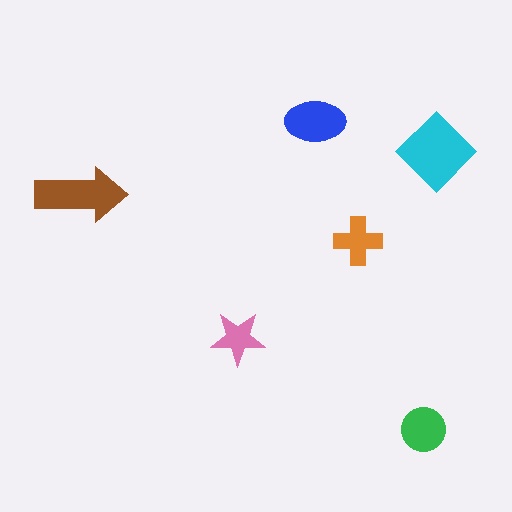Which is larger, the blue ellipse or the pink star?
The blue ellipse.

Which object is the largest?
The cyan diamond.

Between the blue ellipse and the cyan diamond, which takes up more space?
The cyan diamond.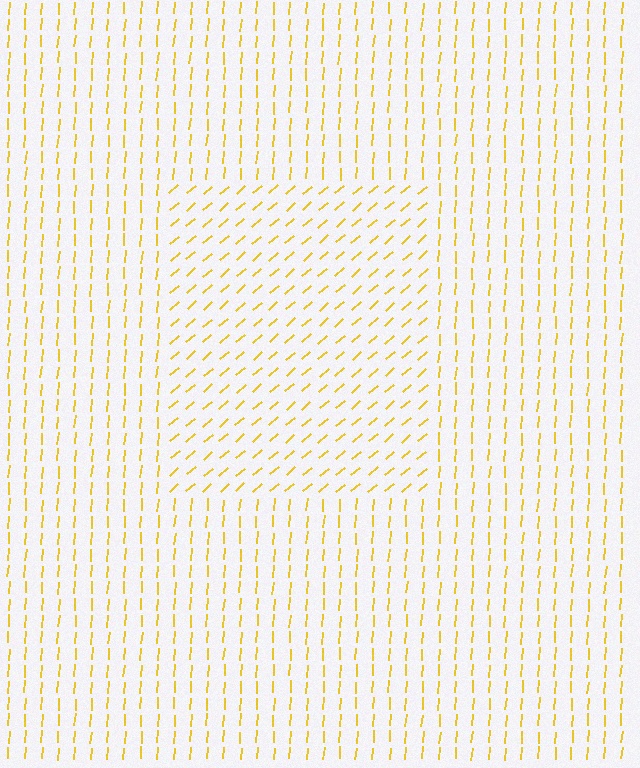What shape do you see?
I see a rectangle.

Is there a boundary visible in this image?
Yes, there is a texture boundary formed by a change in line orientation.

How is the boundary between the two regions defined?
The boundary is defined purely by a change in line orientation (approximately 45 degrees difference). All lines are the same color and thickness.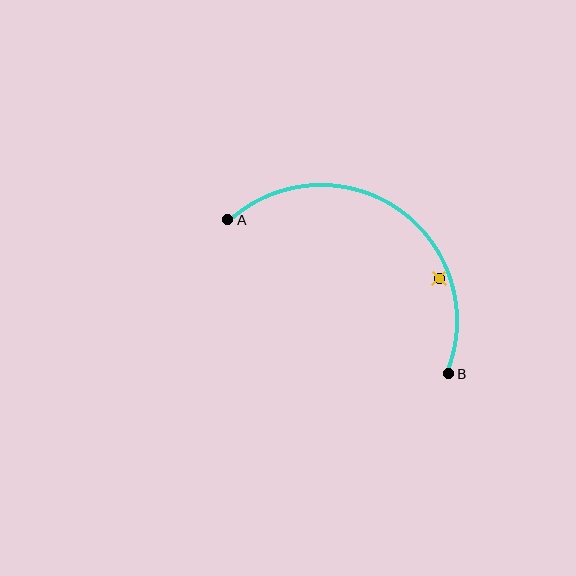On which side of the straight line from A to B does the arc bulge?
The arc bulges above and to the right of the straight line connecting A and B.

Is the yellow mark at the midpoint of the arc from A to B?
No — the yellow mark does not lie on the arc at all. It sits slightly inside the curve.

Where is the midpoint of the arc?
The arc midpoint is the point on the curve farthest from the straight line joining A and B. It sits above and to the right of that line.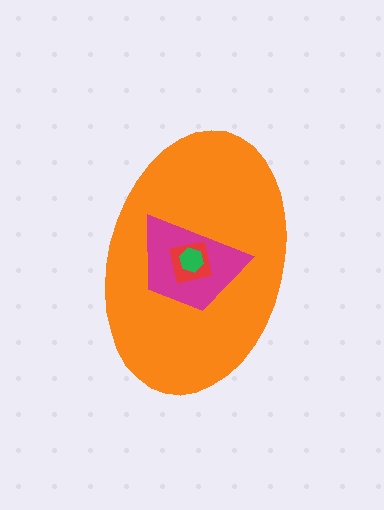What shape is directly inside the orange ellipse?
The magenta trapezoid.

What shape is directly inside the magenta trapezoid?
The red square.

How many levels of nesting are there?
4.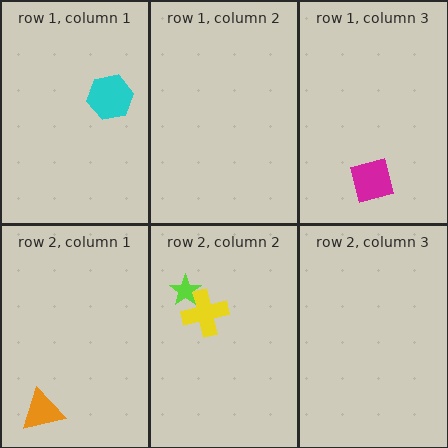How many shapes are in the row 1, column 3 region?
1.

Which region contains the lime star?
The row 2, column 2 region.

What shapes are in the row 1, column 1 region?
The cyan hexagon.